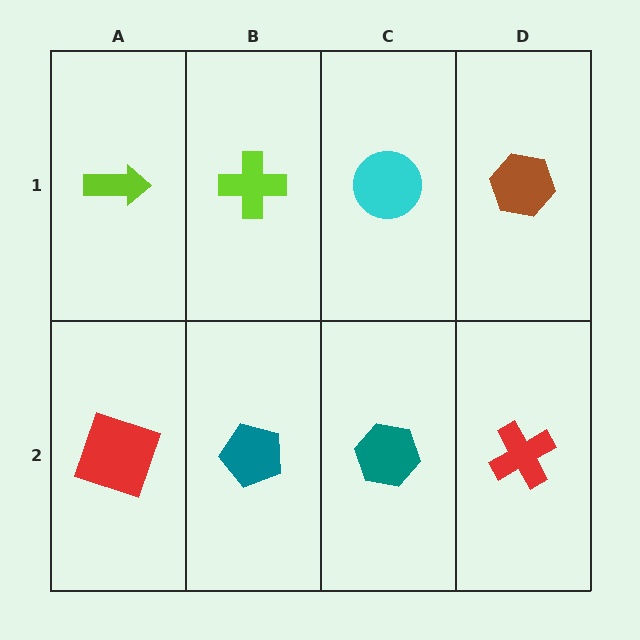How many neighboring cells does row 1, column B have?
3.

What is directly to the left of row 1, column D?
A cyan circle.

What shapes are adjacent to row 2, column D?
A brown hexagon (row 1, column D), a teal hexagon (row 2, column C).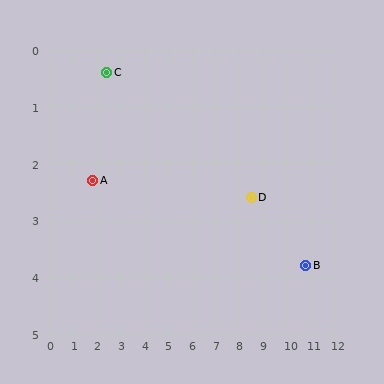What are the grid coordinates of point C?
Point C is at approximately (2.4, 0.4).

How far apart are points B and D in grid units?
Points B and D are about 2.6 grid units apart.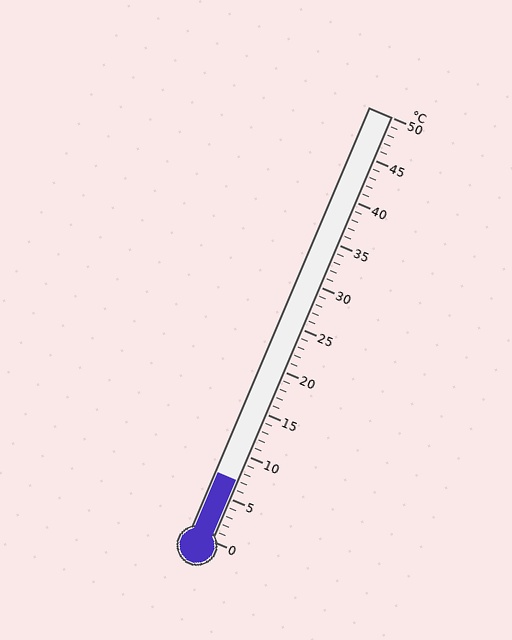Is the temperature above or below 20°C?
The temperature is below 20°C.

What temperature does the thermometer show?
The thermometer shows approximately 7°C.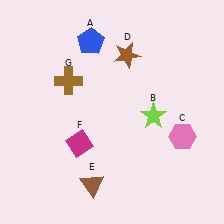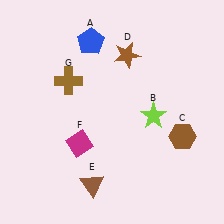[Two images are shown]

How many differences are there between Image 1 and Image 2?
There is 1 difference between the two images.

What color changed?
The hexagon (C) changed from pink in Image 1 to brown in Image 2.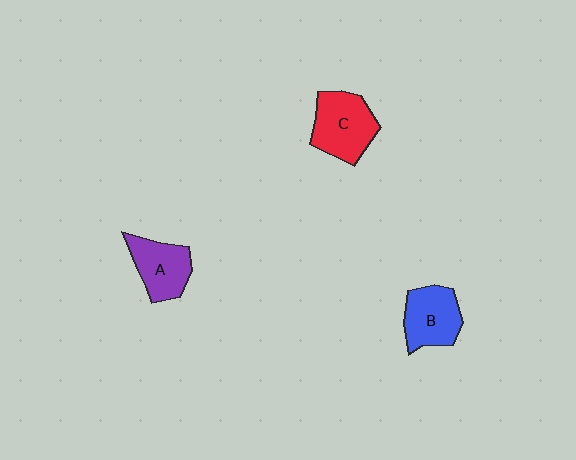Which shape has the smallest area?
Shape A (purple).